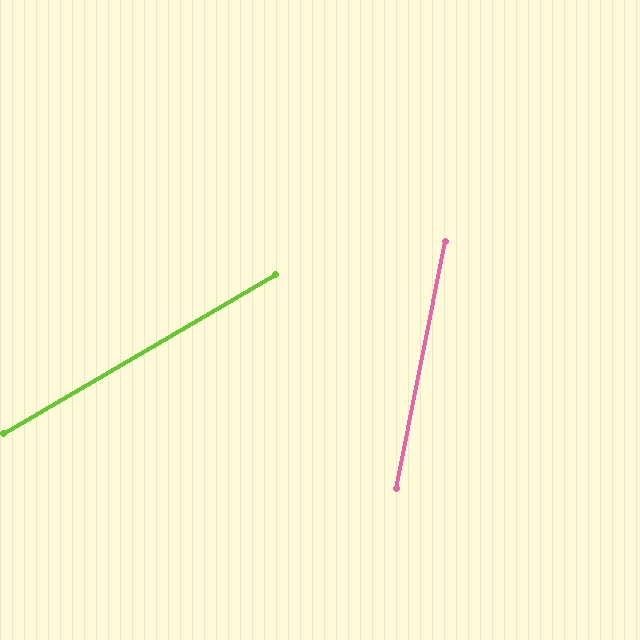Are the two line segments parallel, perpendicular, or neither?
Neither parallel nor perpendicular — they differ by about 49°.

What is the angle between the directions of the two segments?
Approximately 49 degrees.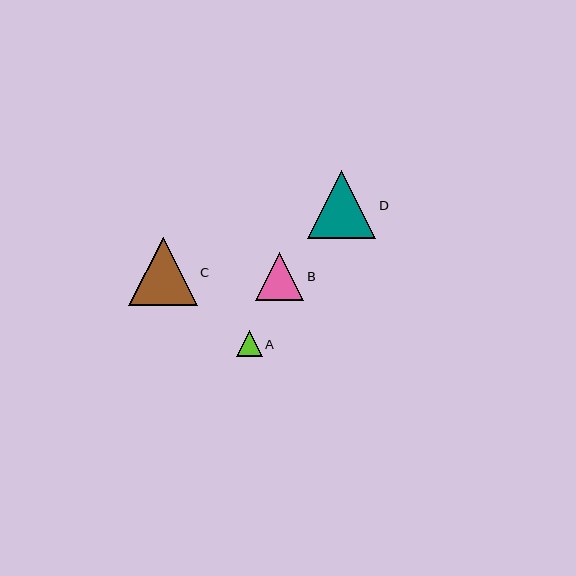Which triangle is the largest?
Triangle C is the largest with a size of approximately 69 pixels.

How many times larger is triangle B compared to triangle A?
Triangle B is approximately 1.9 times the size of triangle A.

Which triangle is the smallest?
Triangle A is the smallest with a size of approximately 26 pixels.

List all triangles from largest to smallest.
From largest to smallest: C, D, B, A.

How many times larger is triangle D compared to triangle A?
Triangle D is approximately 2.6 times the size of triangle A.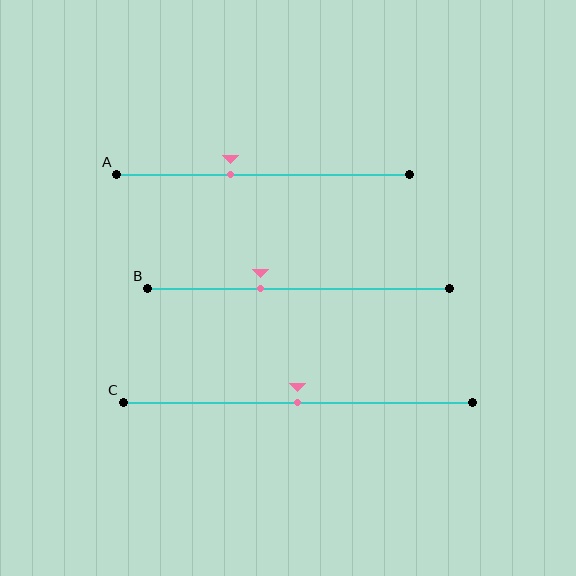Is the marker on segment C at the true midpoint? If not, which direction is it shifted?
Yes, the marker on segment C is at the true midpoint.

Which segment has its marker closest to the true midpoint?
Segment C has its marker closest to the true midpoint.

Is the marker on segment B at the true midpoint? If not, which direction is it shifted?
No, the marker on segment B is shifted to the left by about 13% of the segment length.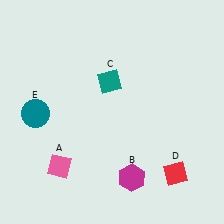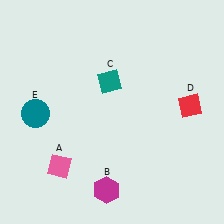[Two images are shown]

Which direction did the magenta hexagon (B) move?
The magenta hexagon (B) moved left.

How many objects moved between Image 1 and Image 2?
2 objects moved between the two images.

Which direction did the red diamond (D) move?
The red diamond (D) moved up.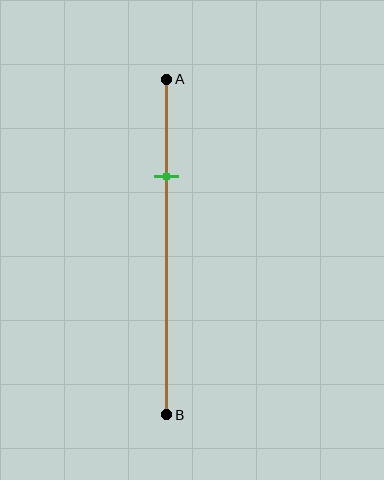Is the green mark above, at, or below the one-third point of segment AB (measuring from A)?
The green mark is above the one-third point of segment AB.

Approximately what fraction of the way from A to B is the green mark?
The green mark is approximately 30% of the way from A to B.